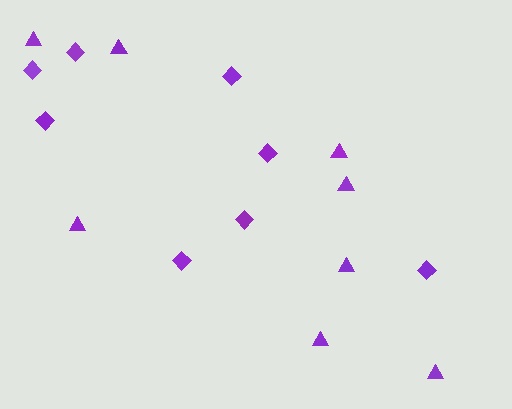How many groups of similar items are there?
There are 2 groups: one group of diamonds (8) and one group of triangles (8).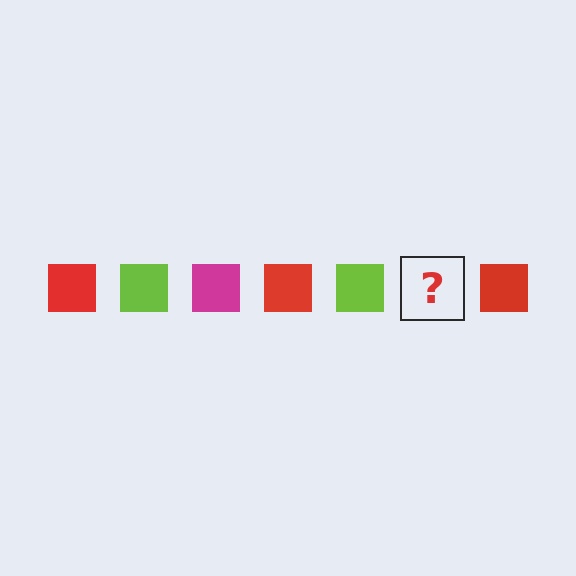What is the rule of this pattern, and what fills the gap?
The rule is that the pattern cycles through red, lime, magenta squares. The gap should be filled with a magenta square.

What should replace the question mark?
The question mark should be replaced with a magenta square.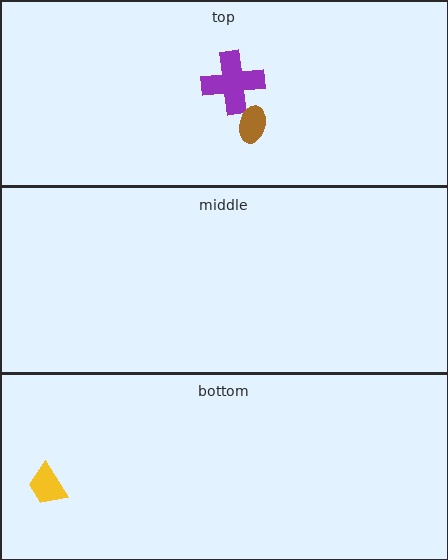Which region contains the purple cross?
The top region.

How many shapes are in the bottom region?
1.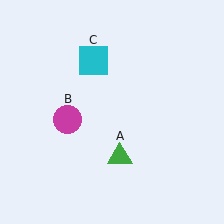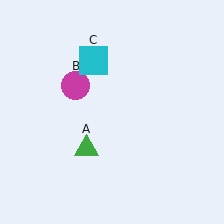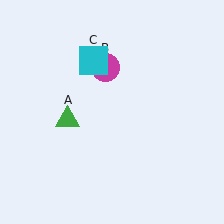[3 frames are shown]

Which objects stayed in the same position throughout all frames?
Cyan square (object C) remained stationary.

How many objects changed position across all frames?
2 objects changed position: green triangle (object A), magenta circle (object B).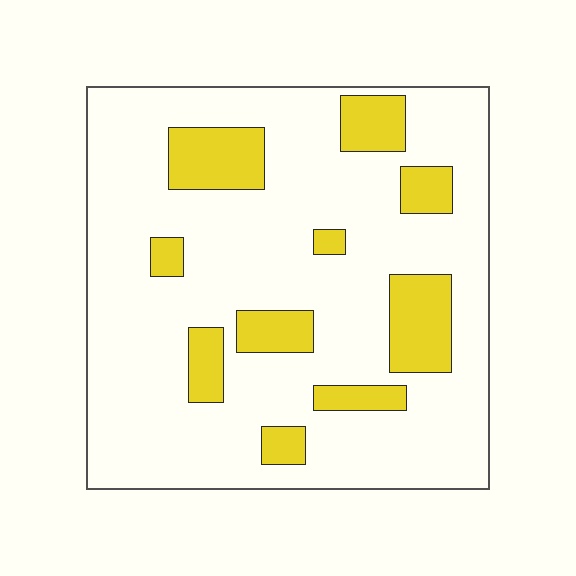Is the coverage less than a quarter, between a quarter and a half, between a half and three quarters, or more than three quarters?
Less than a quarter.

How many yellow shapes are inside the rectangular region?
10.